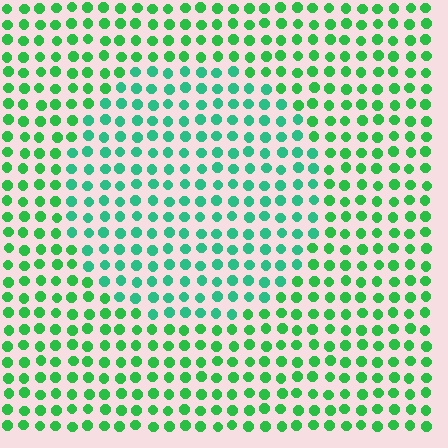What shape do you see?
I see a circle.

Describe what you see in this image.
The image is filled with small green elements in a uniform arrangement. A circle-shaped region is visible where the elements are tinted to a slightly different hue, forming a subtle color boundary.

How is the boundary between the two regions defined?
The boundary is defined purely by a slight shift in hue (about 27 degrees). Spacing, size, and orientation are identical on both sides.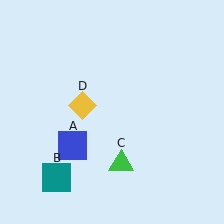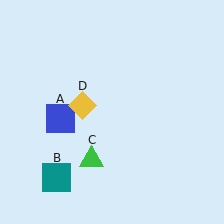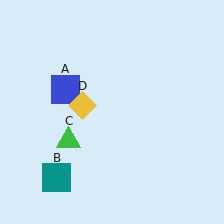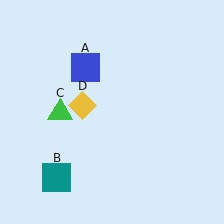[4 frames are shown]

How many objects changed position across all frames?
2 objects changed position: blue square (object A), green triangle (object C).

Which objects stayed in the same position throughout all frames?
Teal square (object B) and yellow diamond (object D) remained stationary.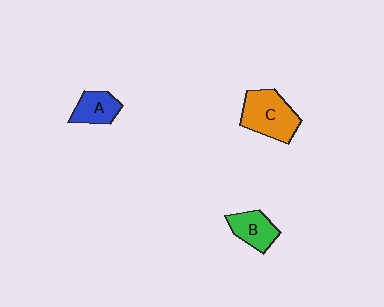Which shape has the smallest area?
Shape A (blue).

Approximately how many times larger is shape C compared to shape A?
Approximately 1.7 times.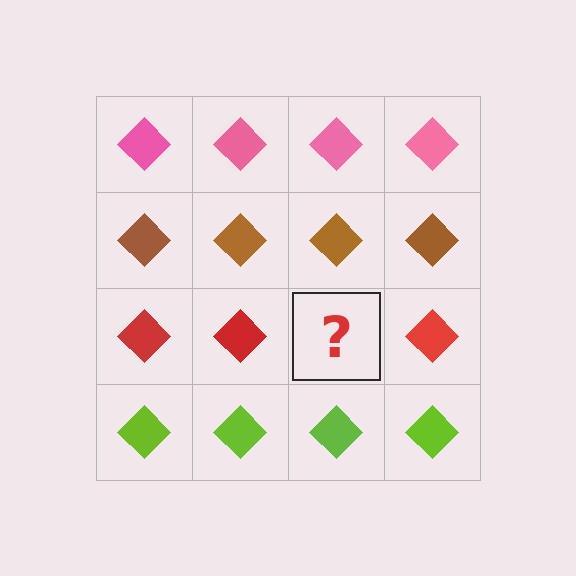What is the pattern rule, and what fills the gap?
The rule is that each row has a consistent color. The gap should be filled with a red diamond.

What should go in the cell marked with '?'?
The missing cell should contain a red diamond.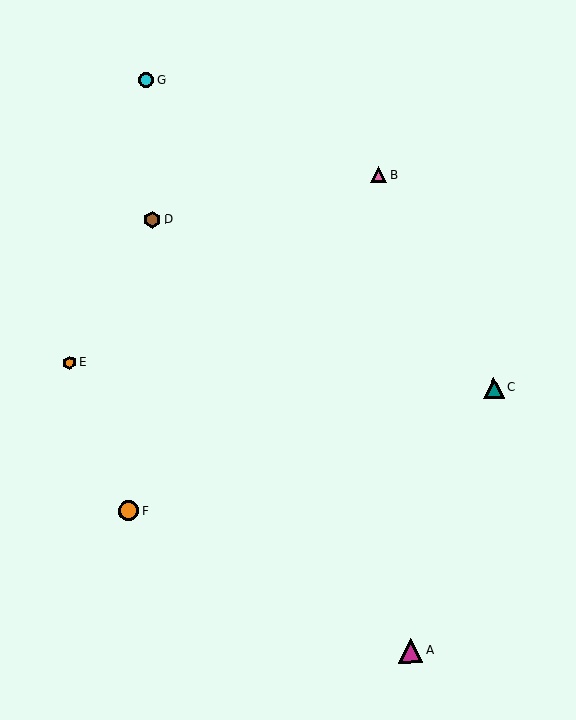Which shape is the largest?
The magenta triangle (labeled A) is the largest.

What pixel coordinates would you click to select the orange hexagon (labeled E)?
Click at (70, 363) to select the orange hexagon E.